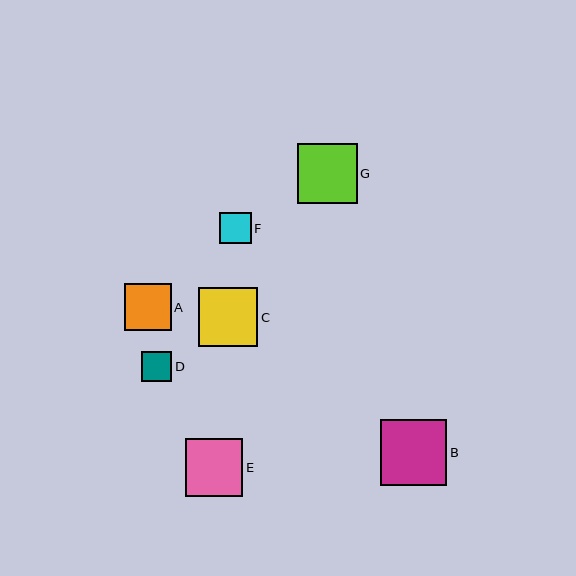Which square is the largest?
Square B is the largest with a size of approximately 66 pixels.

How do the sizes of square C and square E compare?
Square C and square E are approximately the same size.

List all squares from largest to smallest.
From largest to smallest: B, G, C, E, A, F, D.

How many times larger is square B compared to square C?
Square B is approximately 1.1 times the size of square C.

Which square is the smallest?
Square D is the smallest with a size of approximately 30 pixels.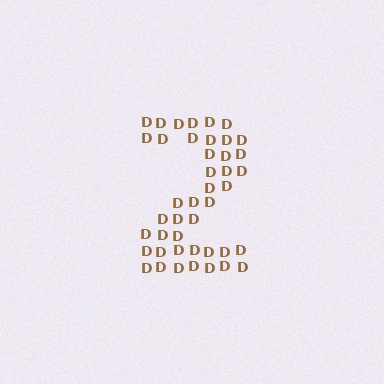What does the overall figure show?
The overall figure shows the digit 2.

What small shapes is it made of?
It is made of small letter D's.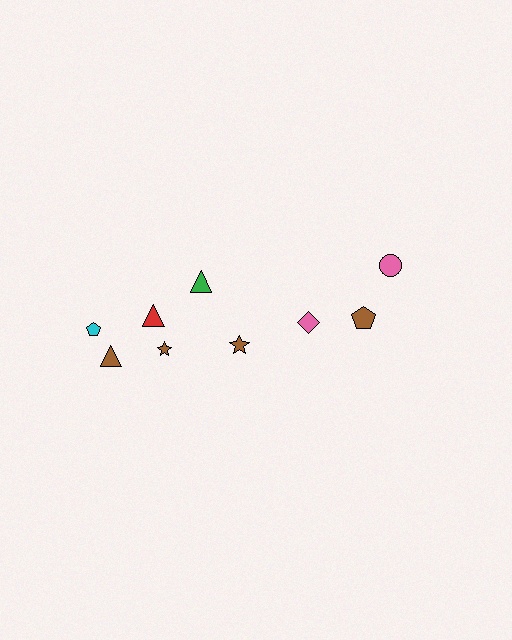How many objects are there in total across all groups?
There are 9 objects.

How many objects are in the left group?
There are 6 objects.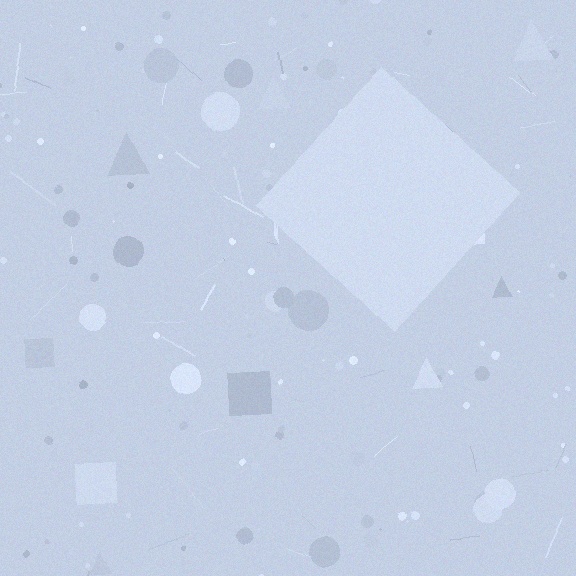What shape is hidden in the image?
A diamond is hidden in the image.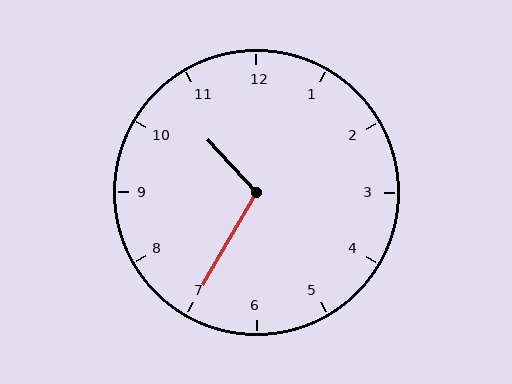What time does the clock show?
10:35.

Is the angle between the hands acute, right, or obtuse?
It is obtuse.